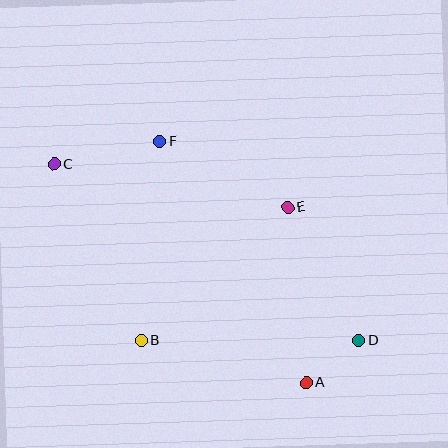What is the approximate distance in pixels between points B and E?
The distance between B and E is approximately 198 pixels.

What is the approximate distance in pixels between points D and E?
The distance between D and E is approximately 151 pixels.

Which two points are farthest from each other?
Points C and D are farthest from each other.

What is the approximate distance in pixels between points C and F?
The distance between C and F is approximately 108 pixels.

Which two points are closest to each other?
Points A and D are closest to each other.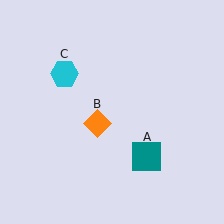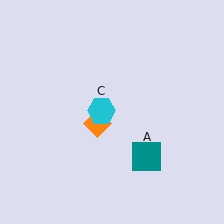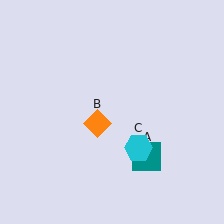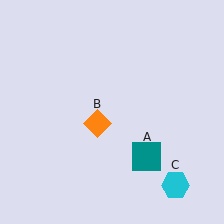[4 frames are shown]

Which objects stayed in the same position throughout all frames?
Teal square (object A) and orange diamond (object B) remained stationary.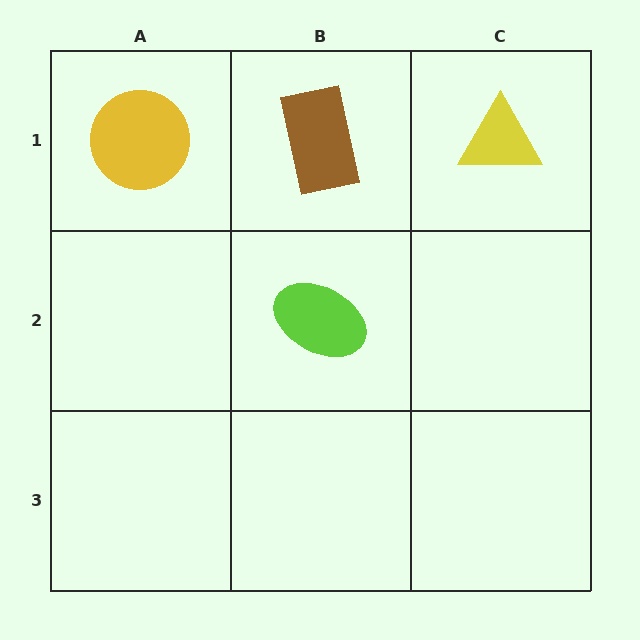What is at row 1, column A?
A yellow circle.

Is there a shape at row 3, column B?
No, that cell is empty.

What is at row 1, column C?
A yellow triangle.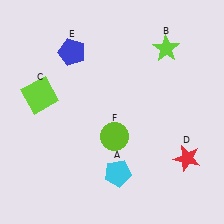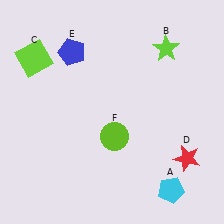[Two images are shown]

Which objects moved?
The objects that moved are: the cyan pentagon (A), the lime square (C).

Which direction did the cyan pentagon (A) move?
The cyan pentagon (A) moved right.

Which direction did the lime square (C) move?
The lime square (C) moved up.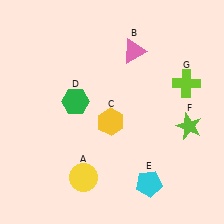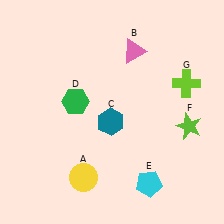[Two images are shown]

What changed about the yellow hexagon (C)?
In Image 1, C is yellow. In Image 2, it changed to teal.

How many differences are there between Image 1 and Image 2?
There is 1 difference between the two images.